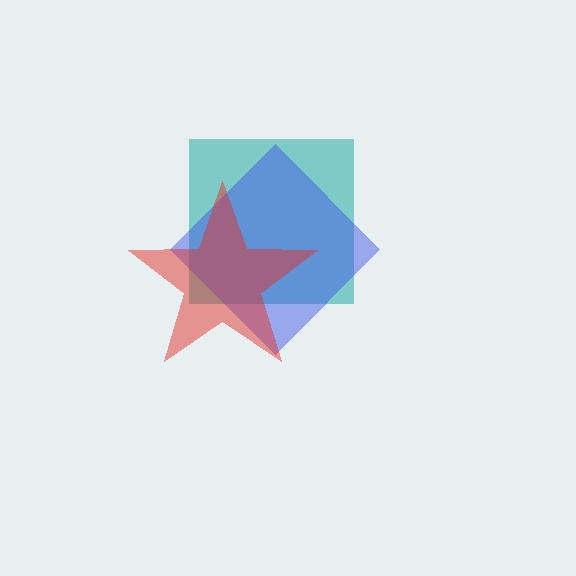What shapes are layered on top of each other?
The layered shapes are: a teal square, a blue diamond, a red star.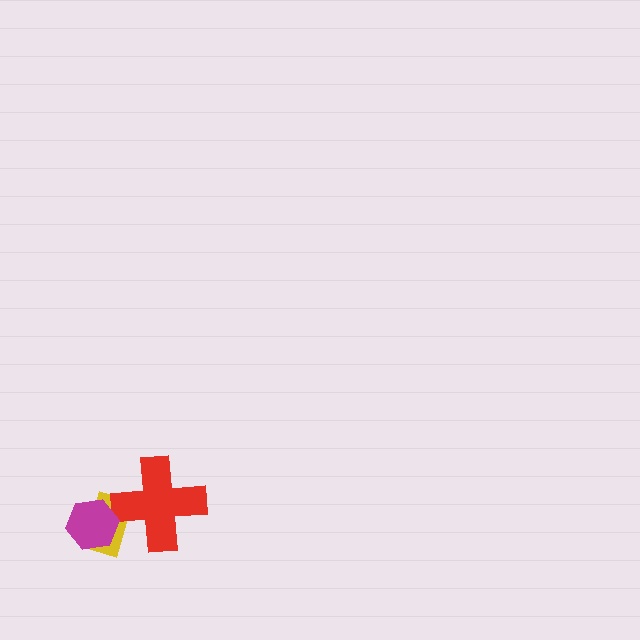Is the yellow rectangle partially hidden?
Yes, it is partially covered by another shape.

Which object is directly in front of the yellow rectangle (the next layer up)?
The red cross is directly in front of the yellow rectangle.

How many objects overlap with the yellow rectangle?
2 objects overlap with the yellow rectangle.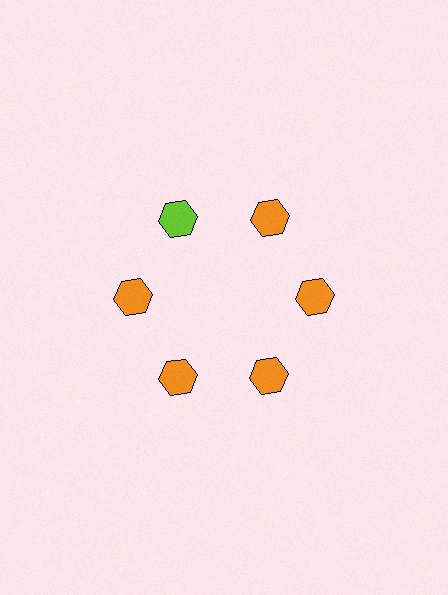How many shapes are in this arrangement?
There are 6 shapes arranged in a ring pattern.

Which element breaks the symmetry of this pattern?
The lime hexagon at roughly the 11 o'clock position breaks the symmetry. All other shapes are orange hexagons.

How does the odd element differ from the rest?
It has a different color: lime instead of orange.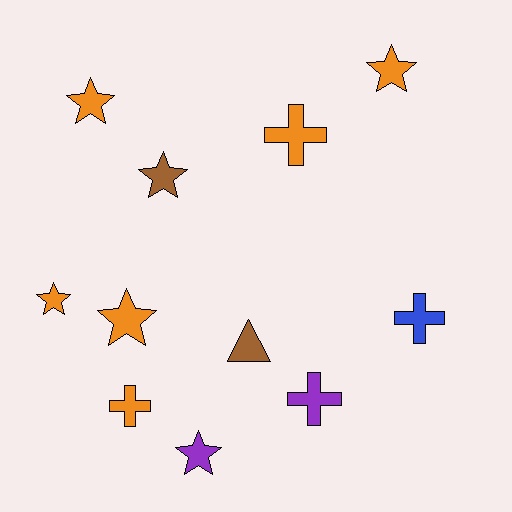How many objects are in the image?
There are 11 objects.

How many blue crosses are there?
There is 1 blue cross.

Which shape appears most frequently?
Star, with 6 objects.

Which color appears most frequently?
Orange, with 6 objects.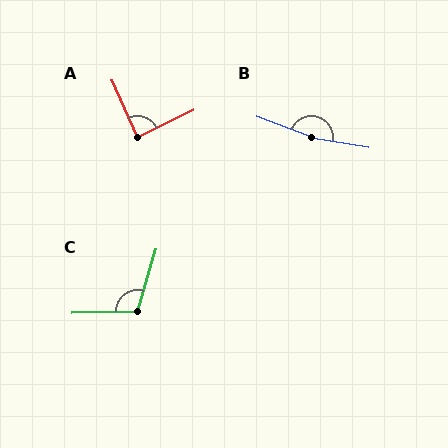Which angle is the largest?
B, at approximately 169 degrees.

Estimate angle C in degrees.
Approximately 108 degrees.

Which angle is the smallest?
A, at approximately 89 degrees.